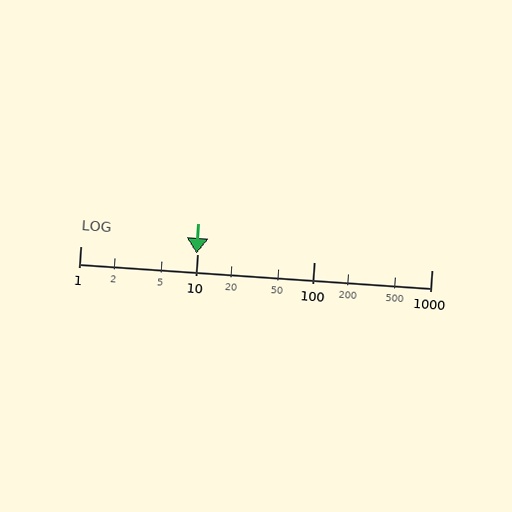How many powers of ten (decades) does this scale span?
The scale spans 3 decades, from 1 to 1000.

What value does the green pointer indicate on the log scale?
The pointer indicates approximately 9.8.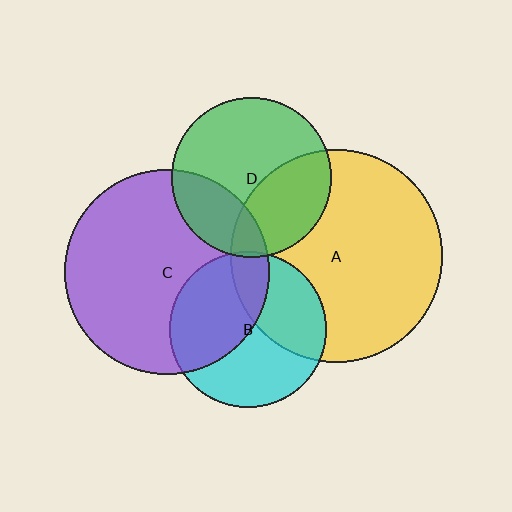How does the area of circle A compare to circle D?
Approximately 1.8 times.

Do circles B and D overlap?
Yes.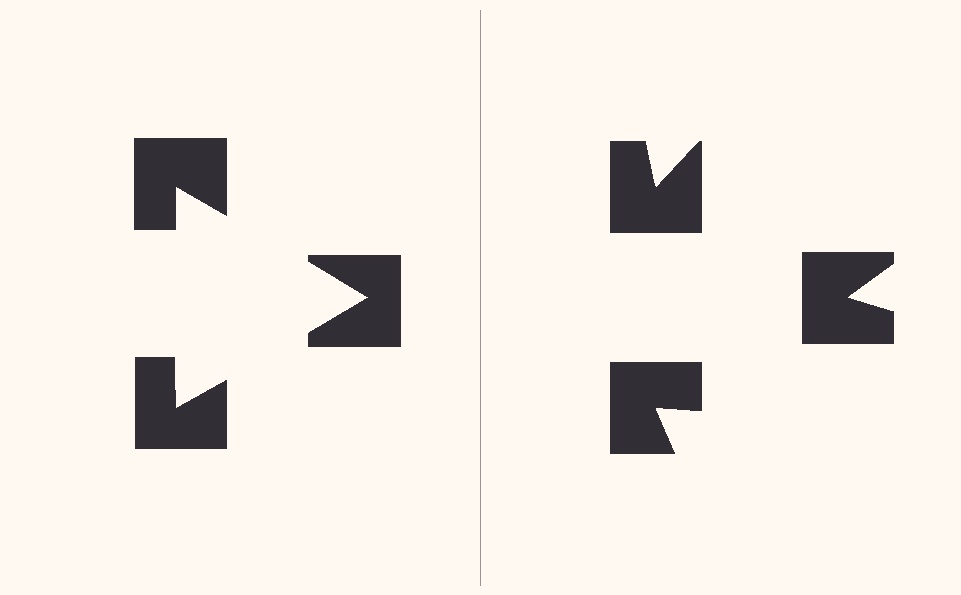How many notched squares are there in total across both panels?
6 — 3 on each side.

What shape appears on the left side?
An illusory triangle.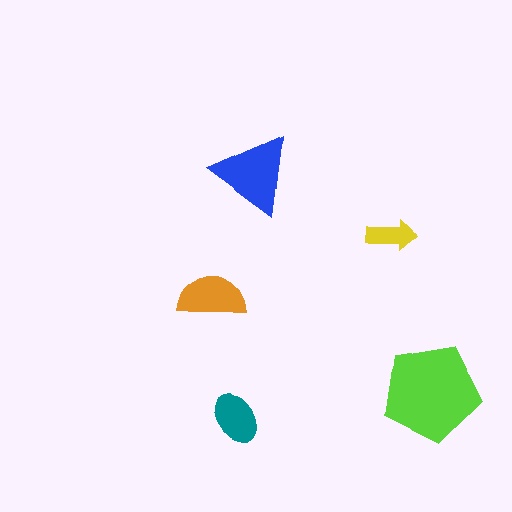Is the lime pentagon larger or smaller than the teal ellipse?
Larger.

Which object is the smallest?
The yellow arrow.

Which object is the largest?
The lime pentagon.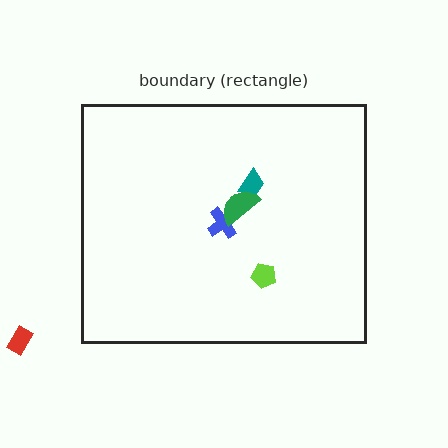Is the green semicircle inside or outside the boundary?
Inside.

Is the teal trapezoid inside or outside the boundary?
Inside.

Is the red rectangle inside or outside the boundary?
Outside.